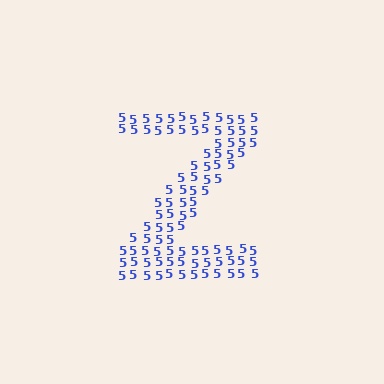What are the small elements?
The small elements are digit 5's.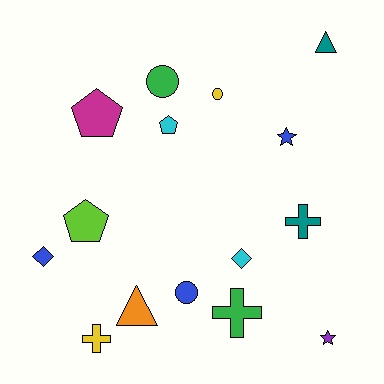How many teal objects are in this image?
There are 2 teal objects.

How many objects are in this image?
There are 15 objects.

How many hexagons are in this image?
There are no hexagons.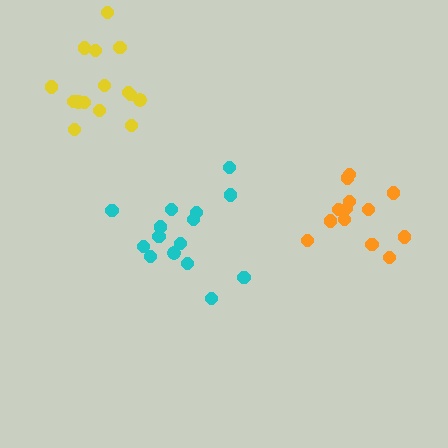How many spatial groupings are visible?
There are 3 spatial groupings.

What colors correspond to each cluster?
The clusters are colored: cyan, yellow, orange.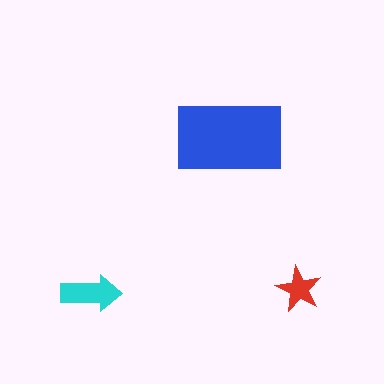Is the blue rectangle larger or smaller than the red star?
Larger.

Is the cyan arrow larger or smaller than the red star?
Larger.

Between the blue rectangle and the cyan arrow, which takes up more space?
The blue rectangle.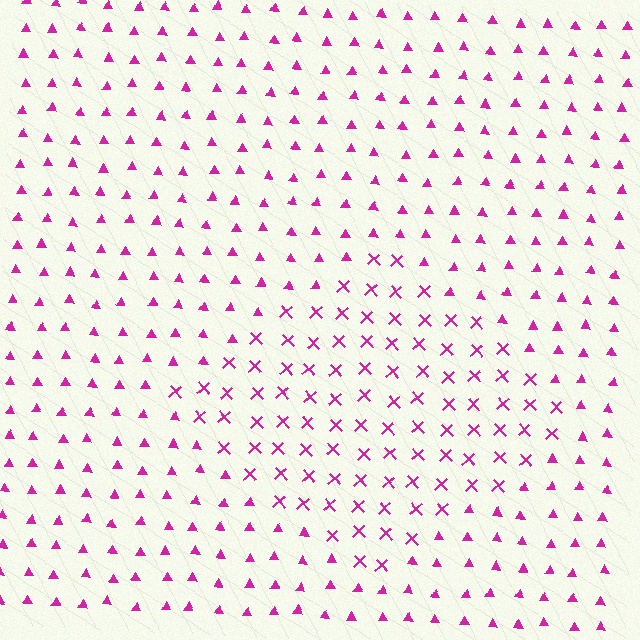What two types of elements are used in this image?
The image uses X marks inside the diamond region and triangles outside it.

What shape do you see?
I see a diamond.